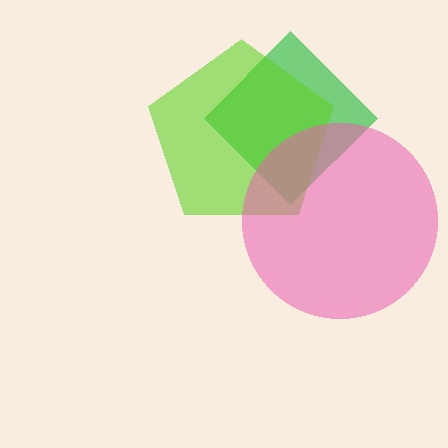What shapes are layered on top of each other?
The layered shapes are: a green diamond, a lime pentagon, a pink circle.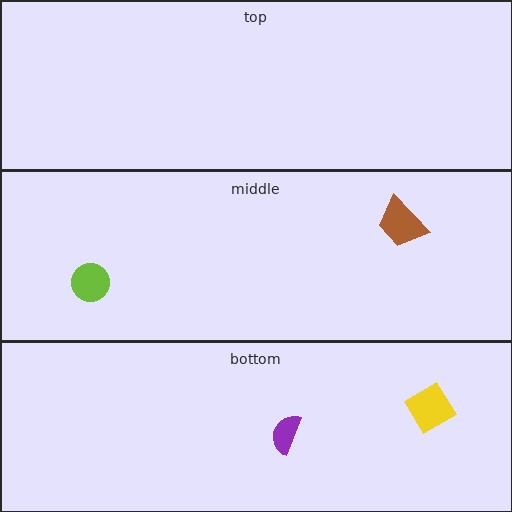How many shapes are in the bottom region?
2.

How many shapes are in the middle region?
2.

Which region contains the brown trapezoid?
The middle region.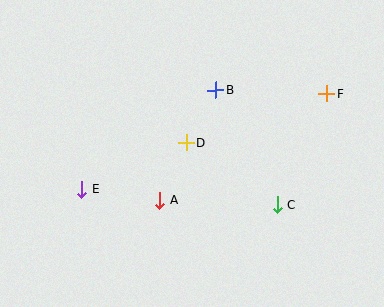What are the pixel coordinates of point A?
Point A is at (160, 201).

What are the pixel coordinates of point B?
Point B is at (215, 90).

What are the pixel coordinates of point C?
Point C is at (277, 205).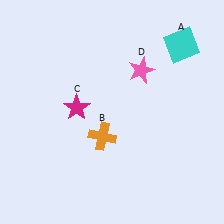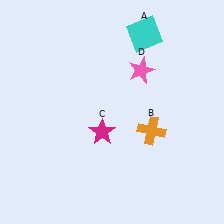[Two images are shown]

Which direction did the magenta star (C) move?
The magenta star (C) moved right.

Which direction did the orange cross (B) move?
The orange cross (B) moved right.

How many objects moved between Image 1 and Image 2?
3 objects moved between the two images.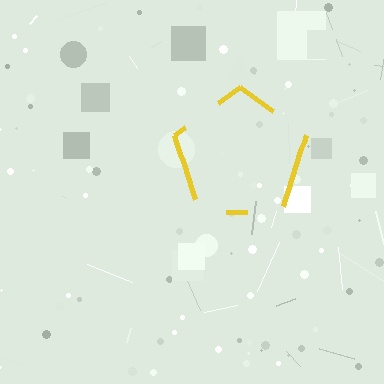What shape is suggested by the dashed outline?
The dashed outline suggests a pentagon.